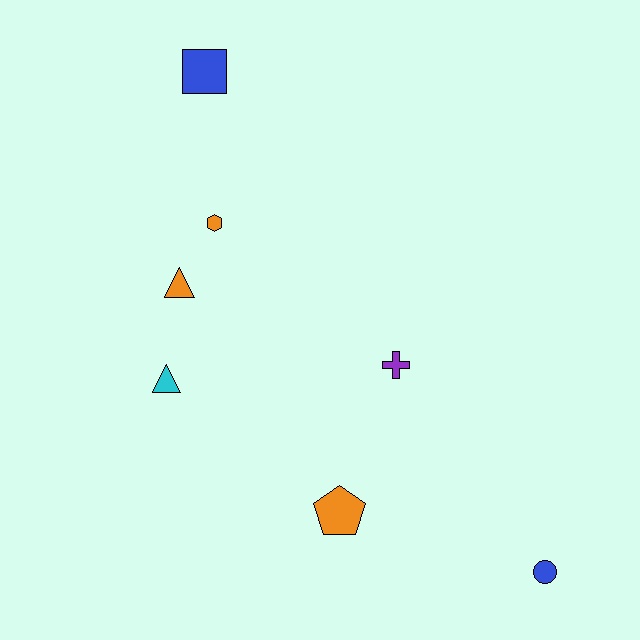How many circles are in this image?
There is 1 circle.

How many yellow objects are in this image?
There are no yellow objects.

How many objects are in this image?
There are 7 objects.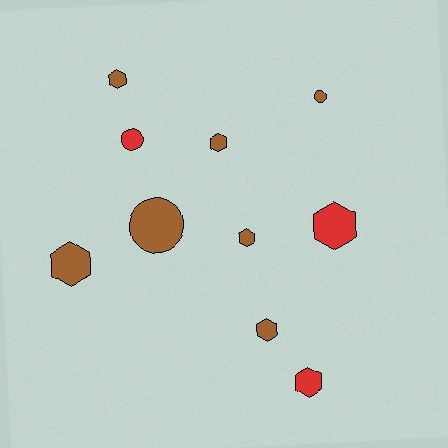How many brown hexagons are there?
There are 5 brown hexagons.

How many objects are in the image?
There are 10 objects.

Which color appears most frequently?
Brown, with 7 objects.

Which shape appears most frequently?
Hexagon, with 7 objects.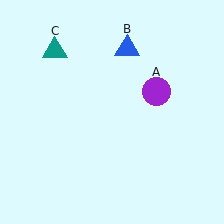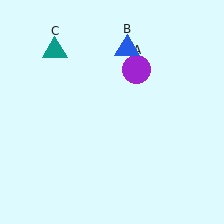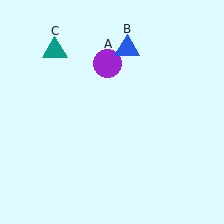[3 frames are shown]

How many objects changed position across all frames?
1 object changed position: purple circle (object A).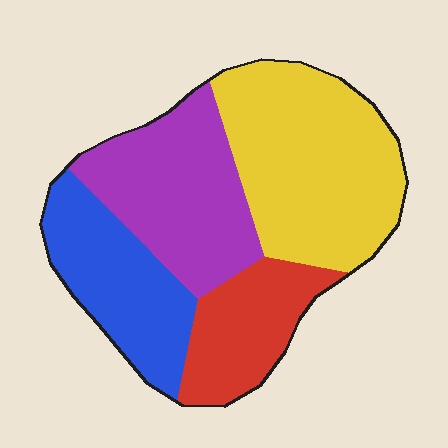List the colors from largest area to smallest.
From largest to smallest: yellow, purple, blue, red.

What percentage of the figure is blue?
Blue takes up about one fifth (1/5) of the figure.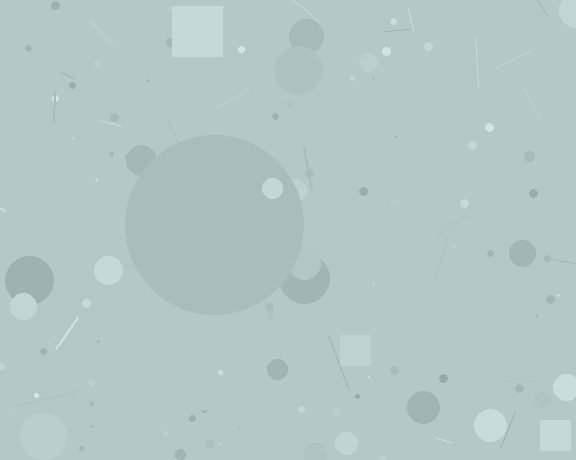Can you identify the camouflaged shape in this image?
The camouflaged shape is a circle.